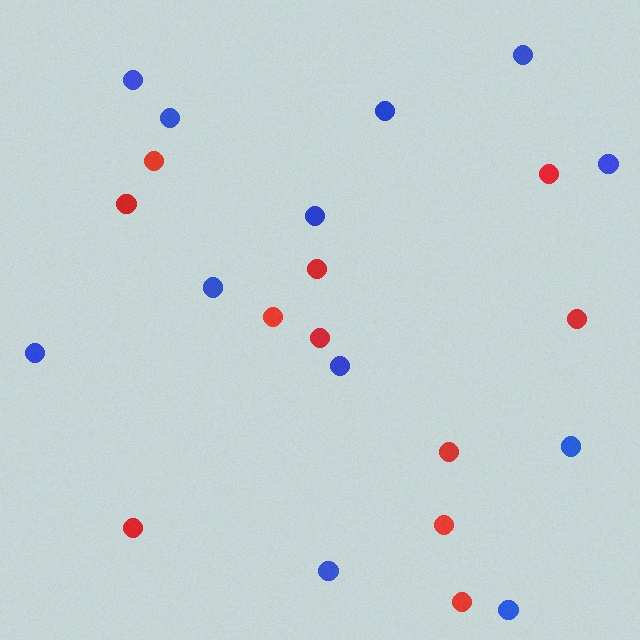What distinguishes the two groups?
There are 2 groups: one group of blue circles (12) and one group of red circles (11).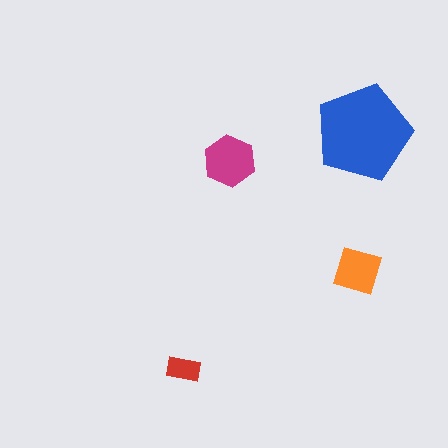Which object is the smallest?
The red rectangle.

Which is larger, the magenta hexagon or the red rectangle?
The magenta hexagon.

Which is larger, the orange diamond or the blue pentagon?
The blue pentagon.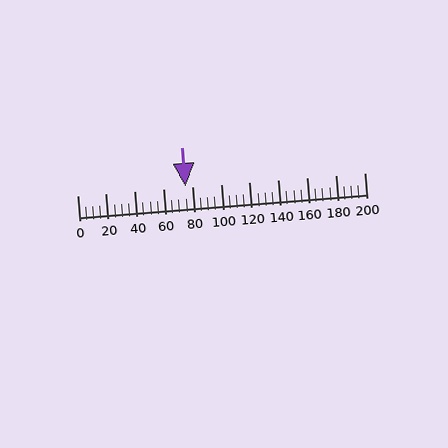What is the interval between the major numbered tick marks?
The major tick marks are spaced 20 units apart.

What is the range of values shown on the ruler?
The ruler shows values from 0 to 200.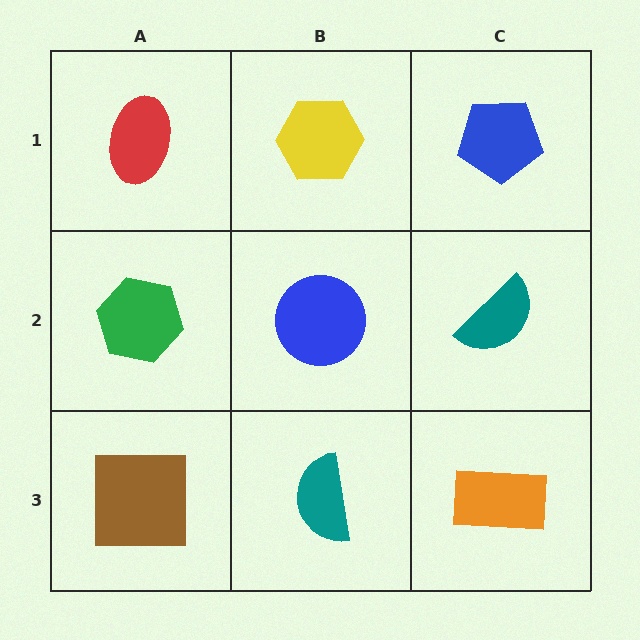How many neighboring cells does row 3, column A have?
2.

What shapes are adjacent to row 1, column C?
A teal semicircle (row 2, column C), a yellow hexagon (row 1, column B).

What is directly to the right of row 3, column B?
An orange rectangle.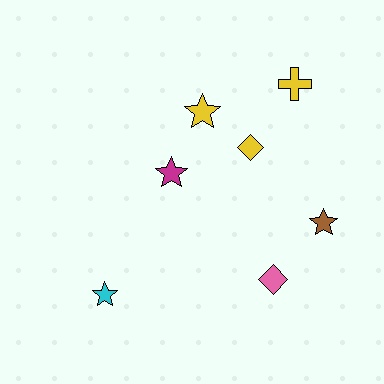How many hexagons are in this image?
There are no hexagons.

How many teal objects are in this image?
There are no teal objects.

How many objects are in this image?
There are 7 objects.